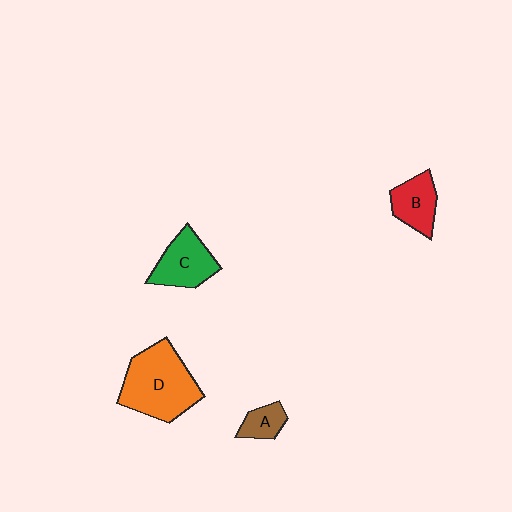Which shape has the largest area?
Shape D (orange).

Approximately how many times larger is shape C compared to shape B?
Approximately 1.3 times.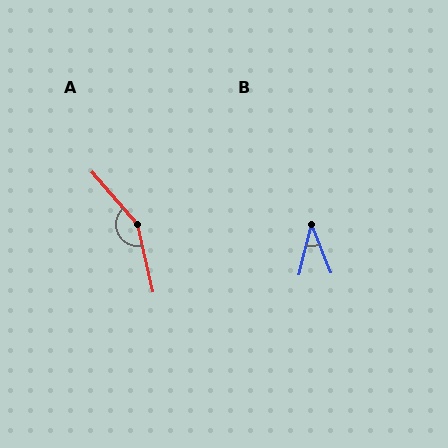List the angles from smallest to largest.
B (36°), A (153°).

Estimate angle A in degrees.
Approximately 153 degrees.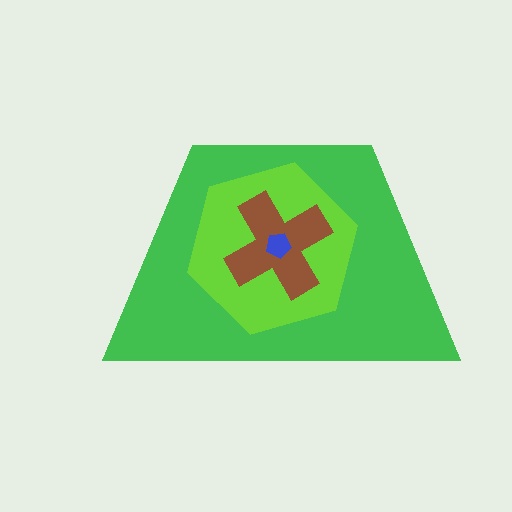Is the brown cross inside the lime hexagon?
Yes.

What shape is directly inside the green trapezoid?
The lime hexagon.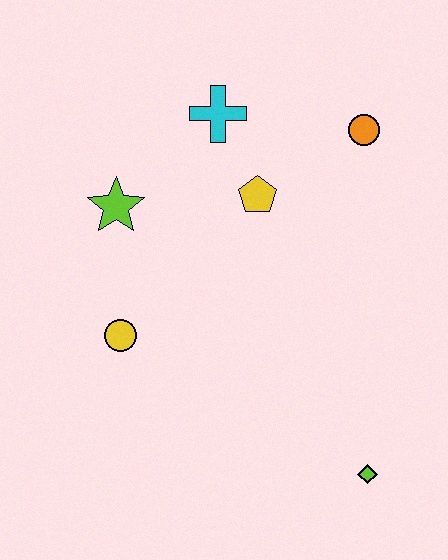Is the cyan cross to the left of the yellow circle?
No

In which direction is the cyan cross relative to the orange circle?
The cyan cross is to the left of the orange circle.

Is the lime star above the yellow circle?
Yes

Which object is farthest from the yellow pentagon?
The lime diamond is farthest from the yellow pentagon.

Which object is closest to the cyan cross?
The yellow pentagon is closest to the cyan cross.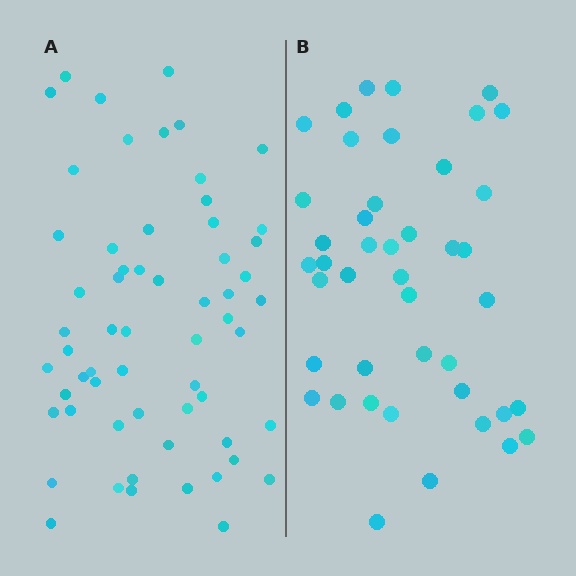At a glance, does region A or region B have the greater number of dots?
Region A (the left region) has more dots.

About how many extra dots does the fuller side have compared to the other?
Region A has approximately 15 more dots than region B.